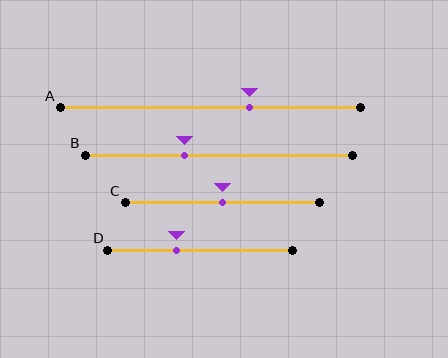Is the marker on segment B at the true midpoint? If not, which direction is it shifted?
No, the marker on segment B is shifted to the left by about 13% of the segment length.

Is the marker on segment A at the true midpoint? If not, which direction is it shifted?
No, the marker on segment A is shifted to the right by about 13% of the segment length.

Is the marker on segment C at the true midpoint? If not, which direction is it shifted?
Yes, the marker on segment C is at the true midpoint.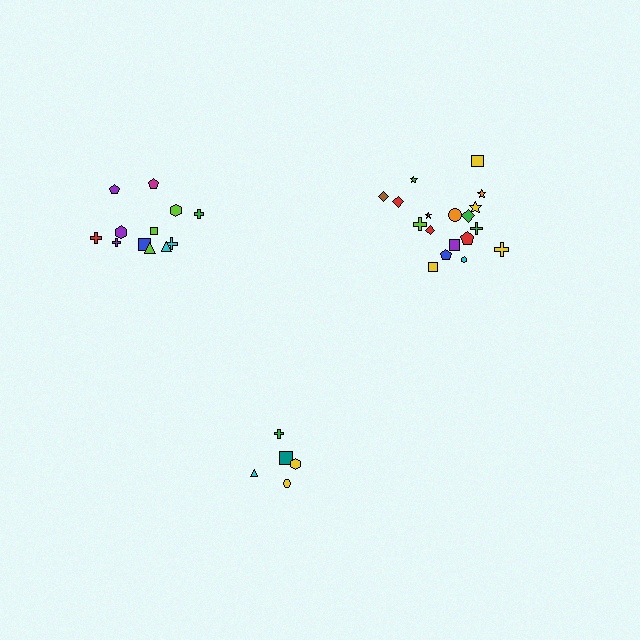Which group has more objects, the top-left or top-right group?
The top-right group.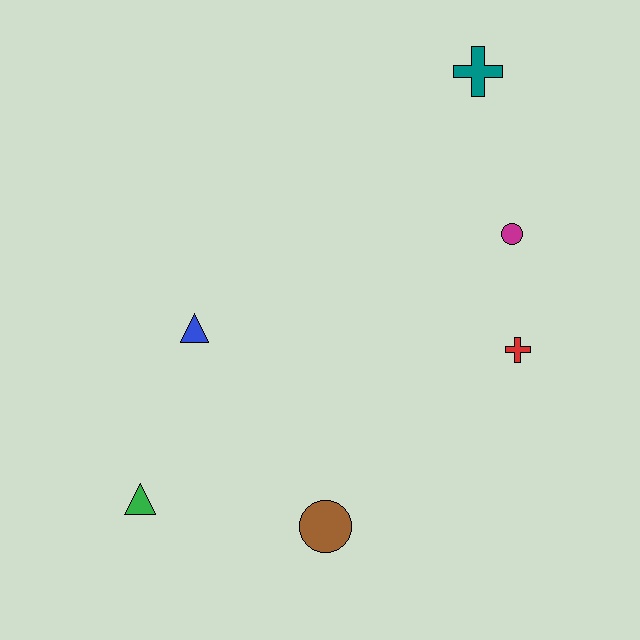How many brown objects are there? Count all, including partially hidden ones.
There is 1 brown object.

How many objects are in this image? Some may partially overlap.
There are 6 objects.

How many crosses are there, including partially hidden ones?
There are 2 crosses.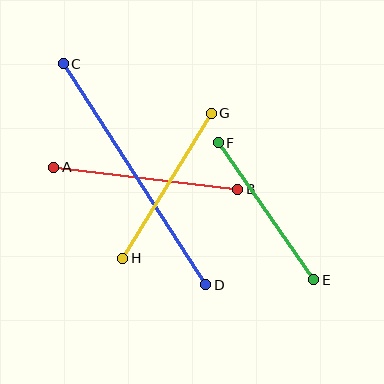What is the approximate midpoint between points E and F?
The midpoint is at approximately (266, 211) pixels.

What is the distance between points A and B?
The distance is approximately 185 pixels.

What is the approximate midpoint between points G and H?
The midpoint is at approximately (167, 186) pixels.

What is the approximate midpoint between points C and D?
The midpoint is at approximately (134, 174) pixels.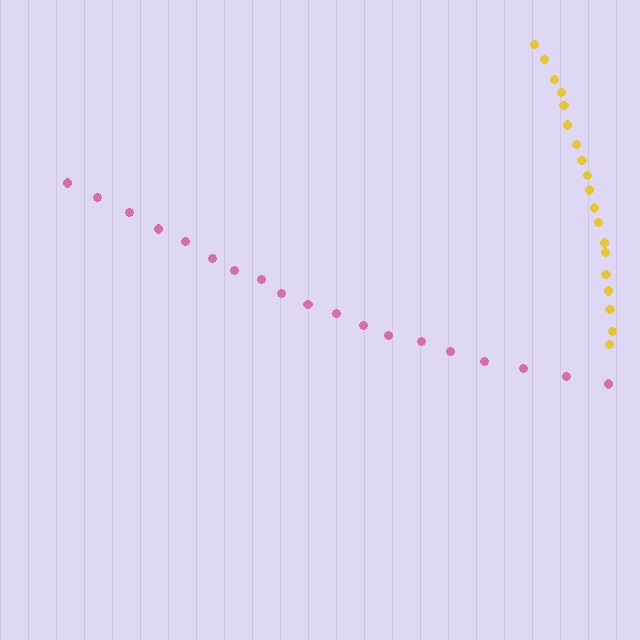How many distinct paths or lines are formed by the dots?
There are 2 distinct paths.